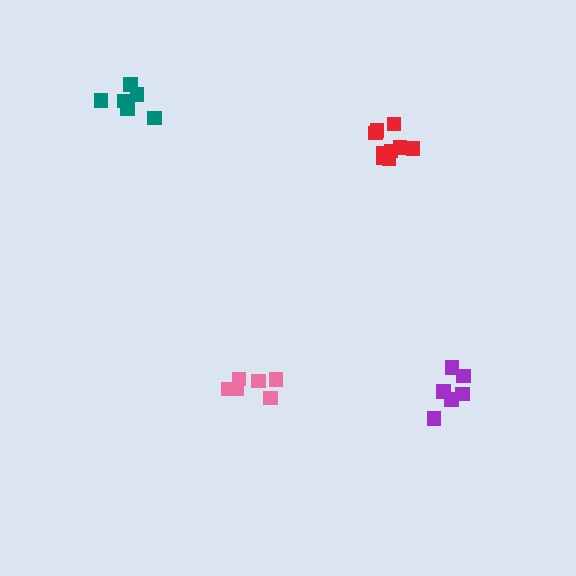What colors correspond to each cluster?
The clusters are colored: teal, red, purple, pink.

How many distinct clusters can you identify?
There are 4 distinct clusters.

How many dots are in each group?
Group 1: 6 dots, Group 2: 9 dots, Group 3: 6 dots, Group 4: 6 dots (27 total).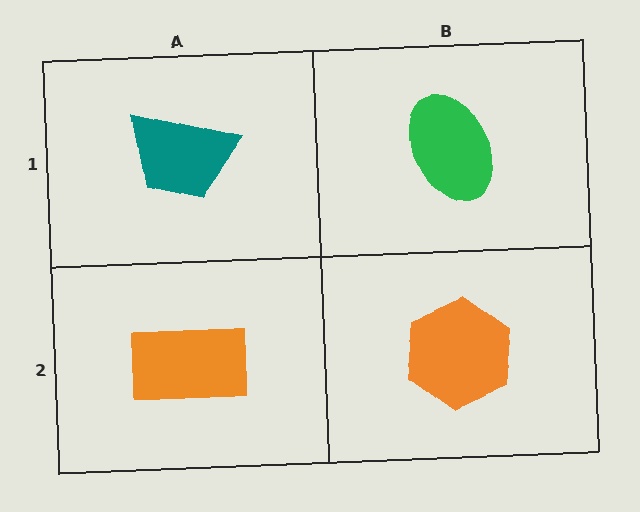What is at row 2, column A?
An orange rectangle.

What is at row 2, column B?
An orange hexagon.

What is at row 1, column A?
A teal trapezoid.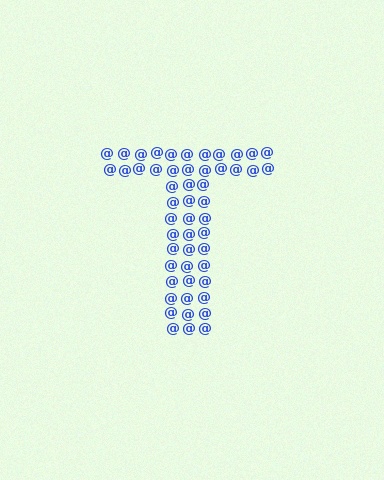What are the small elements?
The small elements are at signs.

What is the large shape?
The large shape is the letter T.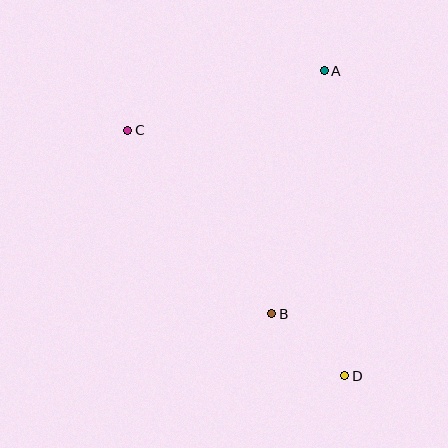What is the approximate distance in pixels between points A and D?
The distance between A and D is approximately 306 pixels.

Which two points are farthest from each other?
Points C and D are farthest from each other.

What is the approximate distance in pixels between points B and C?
The distance between B and C is approximately 233 pixels.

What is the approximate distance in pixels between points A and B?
The distance between A and B is approximately 249 pixels.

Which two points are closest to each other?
Points B and D are closest to each other.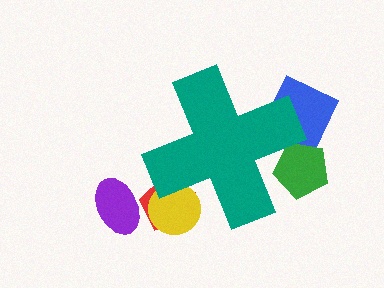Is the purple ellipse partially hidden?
No, the purple ellipse is fully visible.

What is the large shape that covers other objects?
A teal cross.